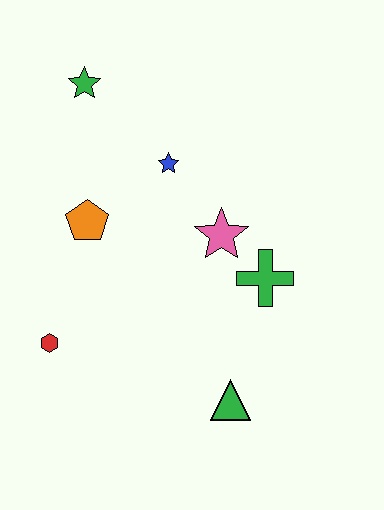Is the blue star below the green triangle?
No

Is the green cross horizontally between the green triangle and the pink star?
No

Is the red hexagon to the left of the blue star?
Yes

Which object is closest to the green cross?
The pink star is closest to the green cross.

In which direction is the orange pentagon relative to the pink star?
The orange pentagon is to the left of the pink star.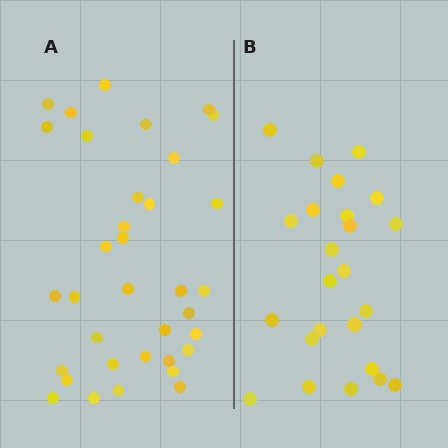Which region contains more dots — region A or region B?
Region A (the left region) has more dots.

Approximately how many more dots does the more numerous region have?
Region A has roughly 12 or so more dots than region B.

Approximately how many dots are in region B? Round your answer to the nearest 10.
About 20 dots. (The exact count is 24, which rounds to 20.)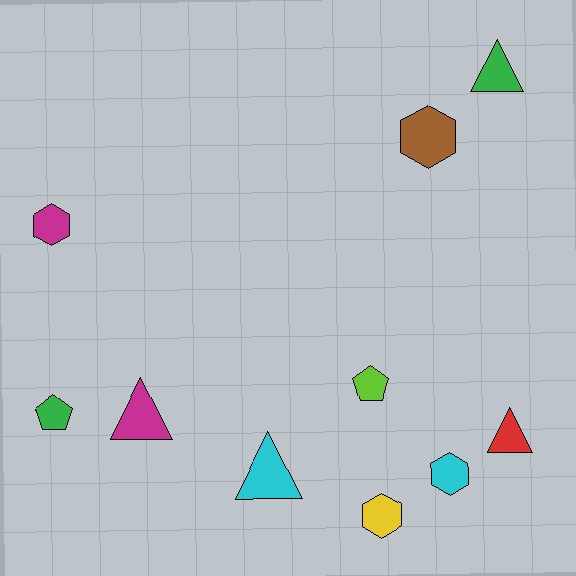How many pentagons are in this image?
There are 2 pentagons.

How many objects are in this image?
There are 10 objects.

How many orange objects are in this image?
There are no orange objects.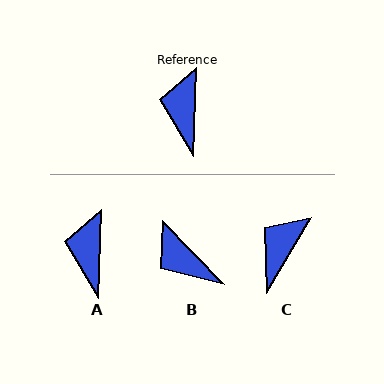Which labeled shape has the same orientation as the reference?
A.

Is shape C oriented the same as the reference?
No, it is off by about 29 degrees.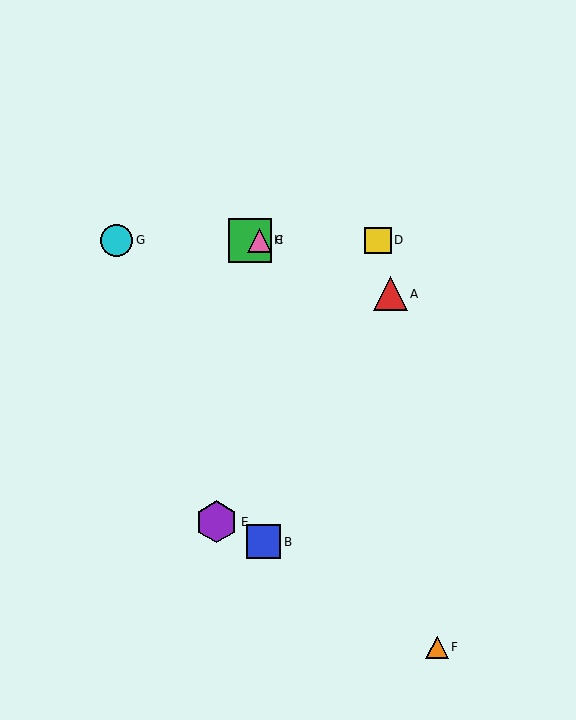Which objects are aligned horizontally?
Objects C, D, G, H are aligned horizontally.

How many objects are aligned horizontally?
4 objects (C, D, G, H) are aligned horizontally.